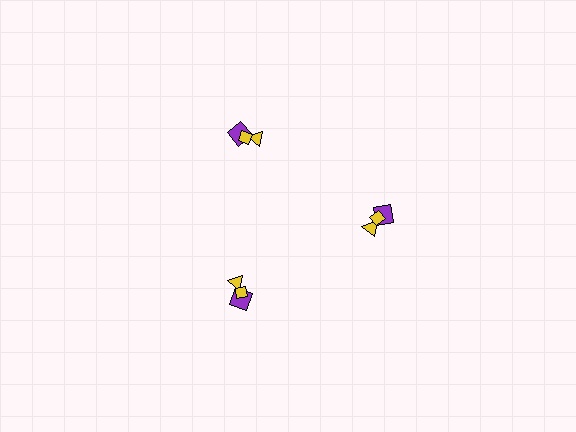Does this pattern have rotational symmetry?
Yes, this pattern has 3-fold rotational symmetry. It looks the same after rotating 120 degrees around the center.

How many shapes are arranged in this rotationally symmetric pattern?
There are 9 shapes, arranged in 3 groups of 3.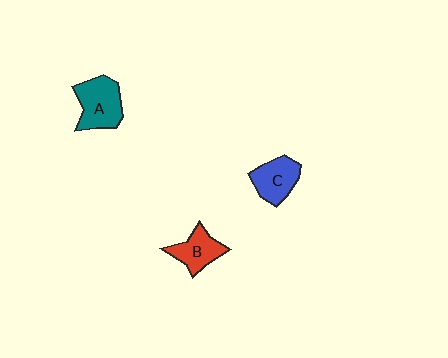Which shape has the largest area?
Shape A (teal).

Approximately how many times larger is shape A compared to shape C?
Approximately 1.2 times.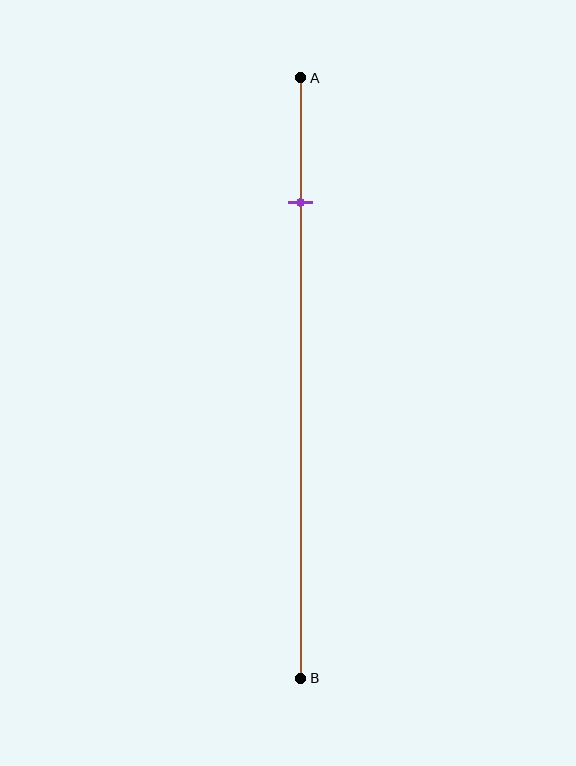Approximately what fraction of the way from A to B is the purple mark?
The purple mark is approximately 20% of the way from A to B.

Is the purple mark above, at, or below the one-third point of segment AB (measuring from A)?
The purple mark is above the one-third point of segment AB.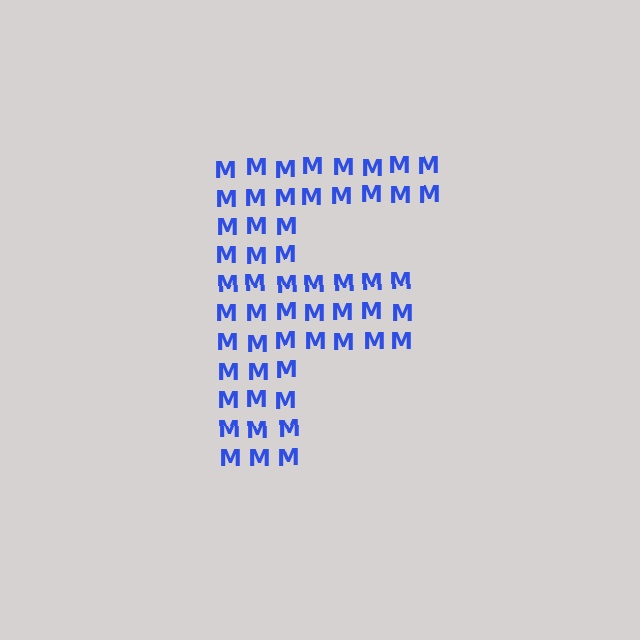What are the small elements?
The small elements are letter M's.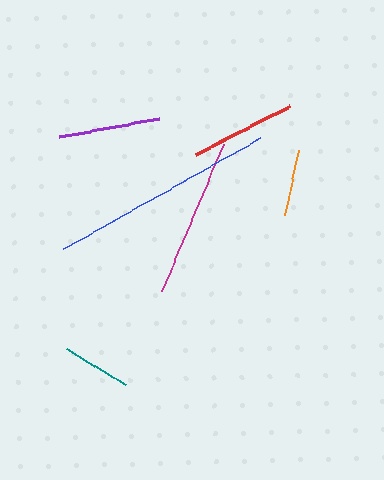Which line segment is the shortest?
The orange line is the shortest at approximately 65 pixels.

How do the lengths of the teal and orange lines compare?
The teal and orange lines are approximately the same length.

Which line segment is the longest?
The blue line is the longest at approximately 226 pixels.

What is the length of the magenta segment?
The magenta segment is approximately 159 pixels long.